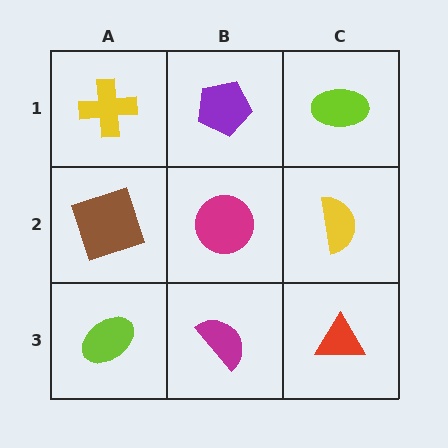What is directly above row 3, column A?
A brown square.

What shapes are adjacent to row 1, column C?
A yellow semicircle (row 2, column C), a purple pentagon (row 1, column B).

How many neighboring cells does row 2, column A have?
3.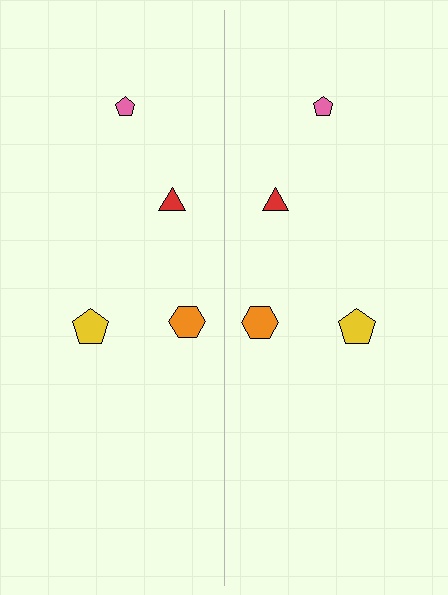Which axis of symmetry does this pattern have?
The pattern has a vertical axis of symmetry running through the center of the image.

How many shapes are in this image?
There are 8 shapes in this image.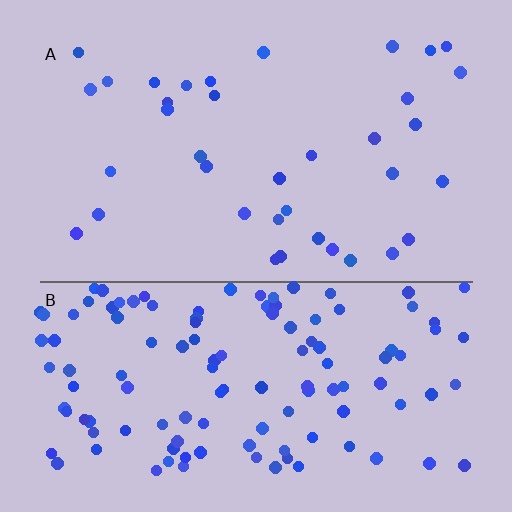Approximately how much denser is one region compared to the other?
Approximately 3.4× — region B over region A.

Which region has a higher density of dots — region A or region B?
B (the bottom).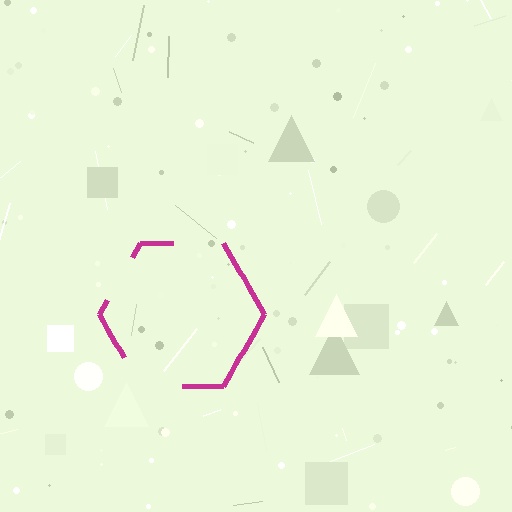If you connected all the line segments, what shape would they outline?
They would outline a hexagon.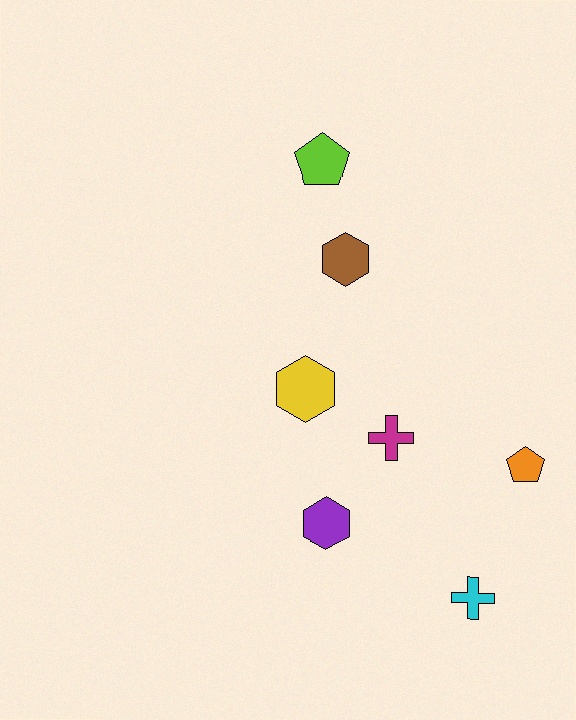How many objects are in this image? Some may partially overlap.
There are 7 objects.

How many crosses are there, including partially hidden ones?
There are 2 crosses.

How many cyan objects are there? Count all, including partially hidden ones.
There is 1 cyan object.